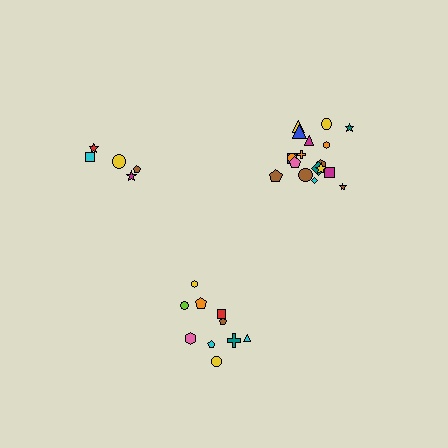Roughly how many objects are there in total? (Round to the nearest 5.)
Roughly 35 objects in total.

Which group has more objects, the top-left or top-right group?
The top-right group.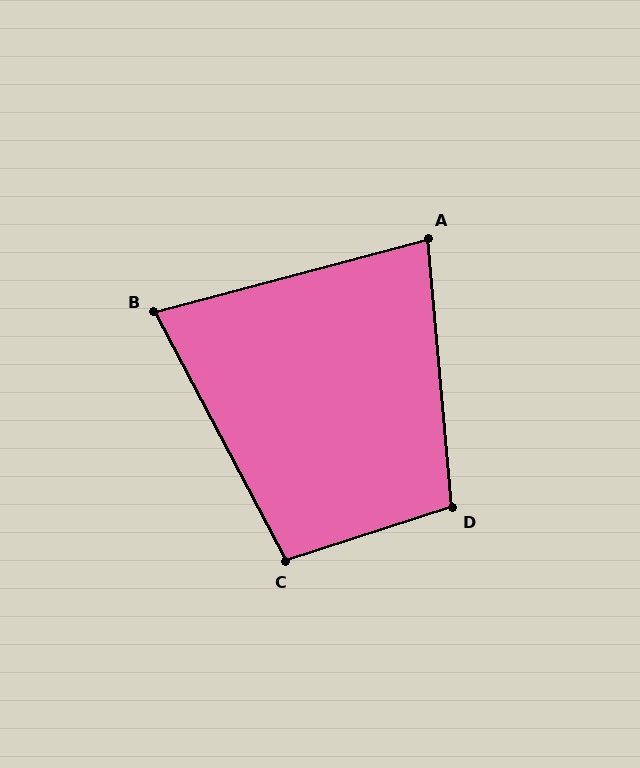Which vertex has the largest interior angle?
D, at approximately 103 degrees.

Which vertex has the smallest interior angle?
B, at approximately 77 degrees.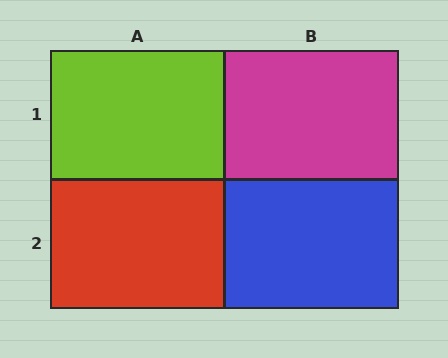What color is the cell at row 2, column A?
Red.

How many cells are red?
1 cell is red.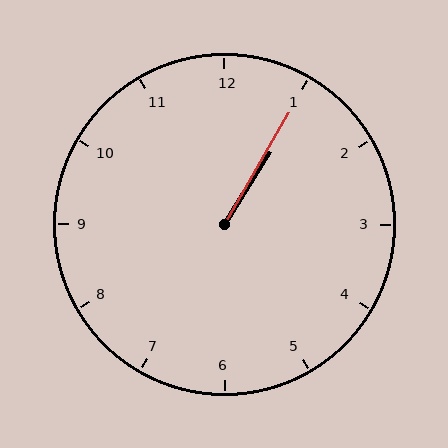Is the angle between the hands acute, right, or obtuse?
It is acute.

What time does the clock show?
1:05.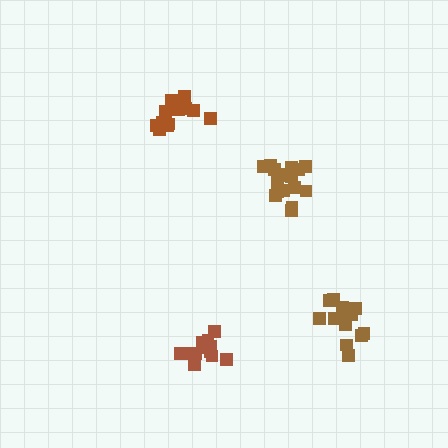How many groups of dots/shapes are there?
There are 4 groups.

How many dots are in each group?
Group 1: 17 dots, Group 2: 13 dots, Group 3: 13 dots, Group 4: 14 dots (57 total).